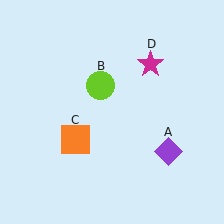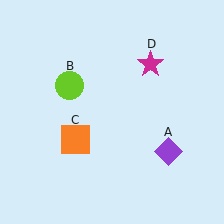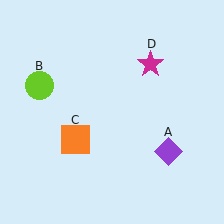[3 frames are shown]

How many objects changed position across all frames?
1 object changed position: lime circle (object B).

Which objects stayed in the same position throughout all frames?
Purple diamond (object A) and orange square (object C) and magenta star (object D) remained stationary.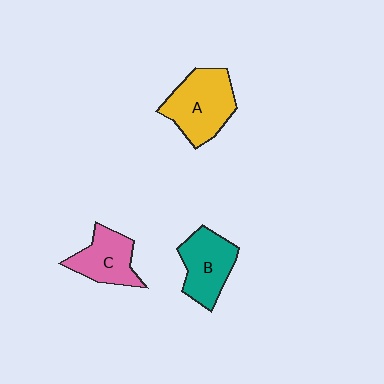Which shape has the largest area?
Shape A (yellow).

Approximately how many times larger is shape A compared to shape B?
Approximately 1.2 times.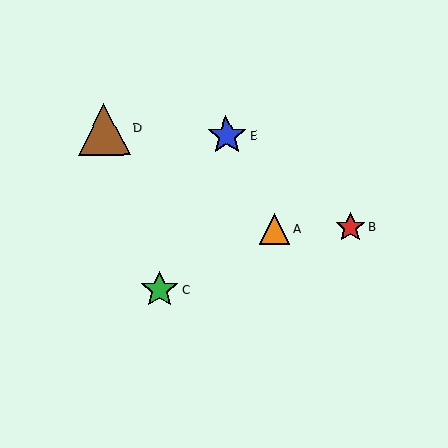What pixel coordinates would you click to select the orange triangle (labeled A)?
Click at (274, 229) to select the orange triangle A.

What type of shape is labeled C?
Shape C is a green star.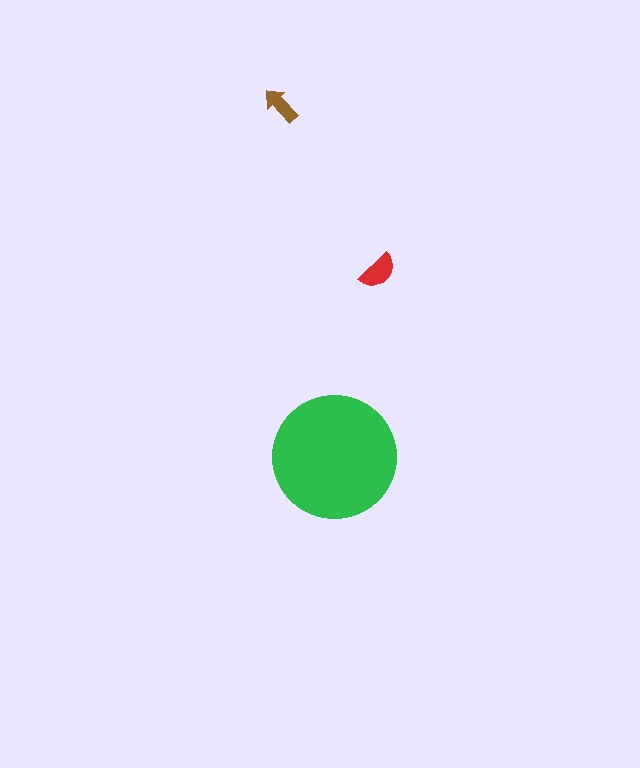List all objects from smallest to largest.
The brown arrow, the red semicircle, the green circle.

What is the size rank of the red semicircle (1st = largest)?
2nd.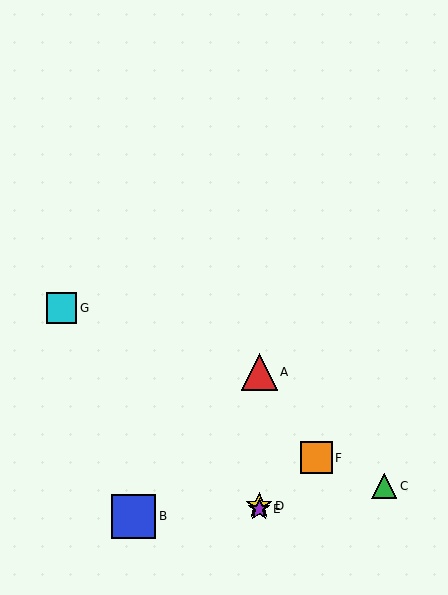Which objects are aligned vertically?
Objects A, D, E are aligned vertically.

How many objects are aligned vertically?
3 objects (A, D, E) are aligned vertically.